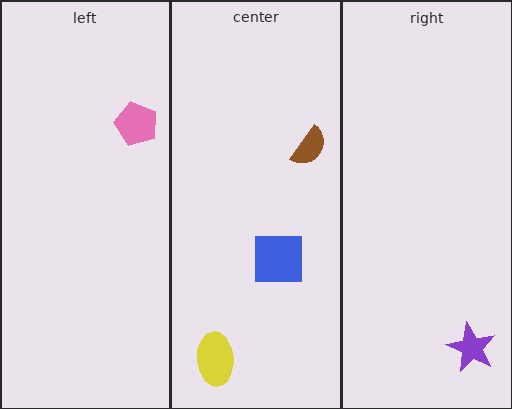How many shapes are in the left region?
1.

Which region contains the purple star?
The right region.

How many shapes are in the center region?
3.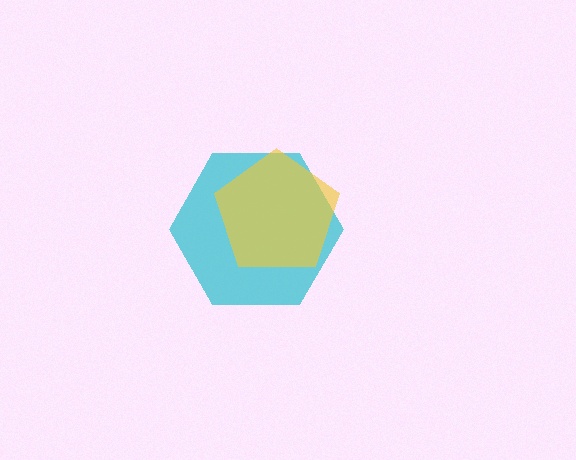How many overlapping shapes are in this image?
There are 2 overlapping shapes in the image.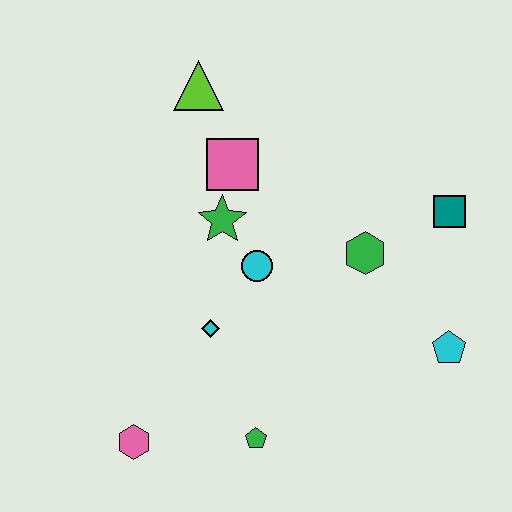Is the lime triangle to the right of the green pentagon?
No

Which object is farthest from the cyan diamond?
The teal square is farthest from the cyan diamond.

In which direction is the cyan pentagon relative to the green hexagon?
The cyan pentagon is below the green hexagon.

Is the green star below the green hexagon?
No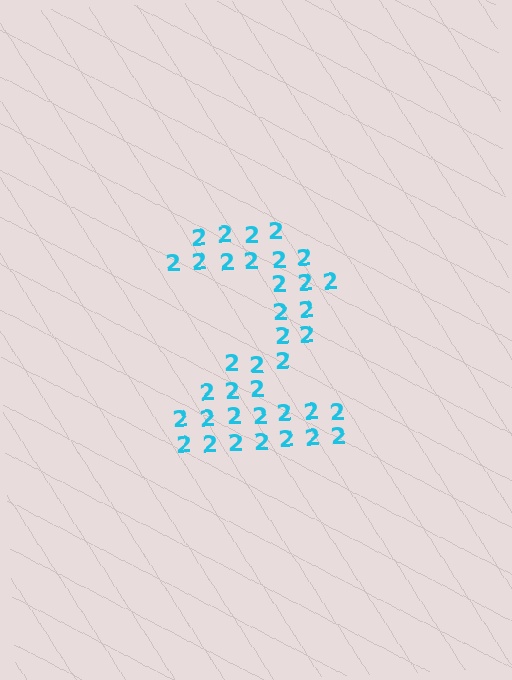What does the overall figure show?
The overall figure shows the digit 2.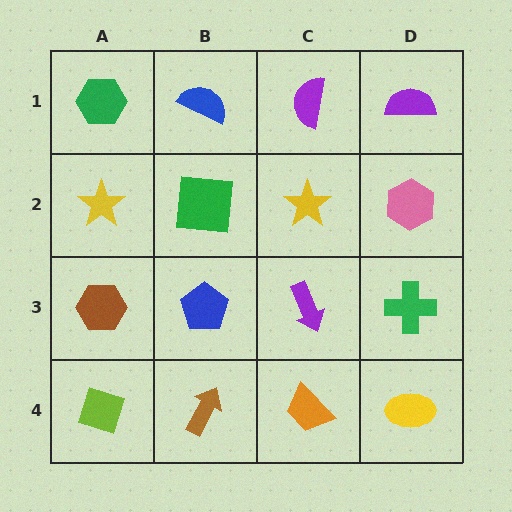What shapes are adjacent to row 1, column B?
A green square (row 2, column B), a green hexagon (row 1, column A), a purple semicircle (row 1, column C).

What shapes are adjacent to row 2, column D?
A purple semicircle (row 1, column D), a green cross (row 3, column D), a yellow star (row 2, column C).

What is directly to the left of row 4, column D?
An orange trapezoid.